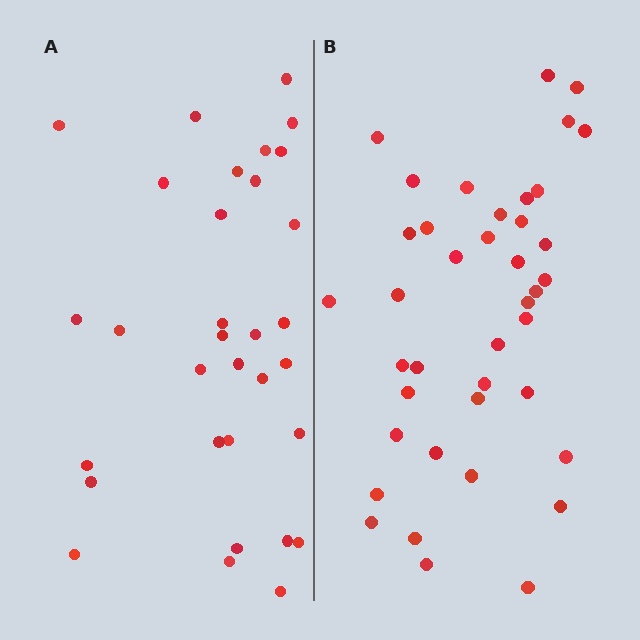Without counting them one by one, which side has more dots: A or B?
Region B (the right region) has more dots.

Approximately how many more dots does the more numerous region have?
Region B has roughly 8 or so more dots than region A.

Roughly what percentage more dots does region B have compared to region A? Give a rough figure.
About 25% more.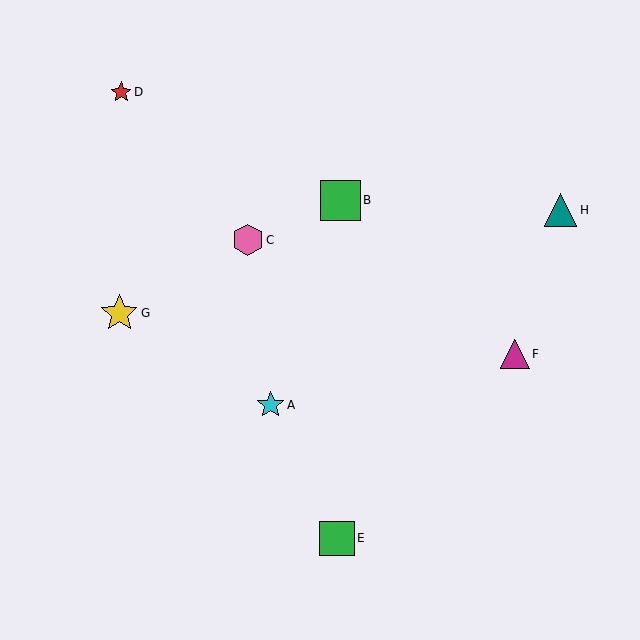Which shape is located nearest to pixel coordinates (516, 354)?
The magenta triangle (labeled F) at (515, 354) is nearest to that location.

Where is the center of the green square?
The center of the green square is at (337, 538).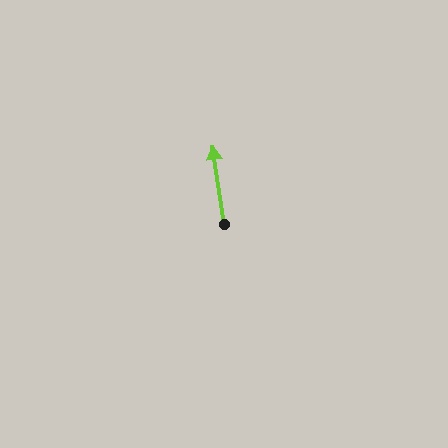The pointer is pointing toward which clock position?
Roughly 12 o'clock.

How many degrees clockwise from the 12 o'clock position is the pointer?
Approximately 352 degrees.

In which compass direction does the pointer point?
North.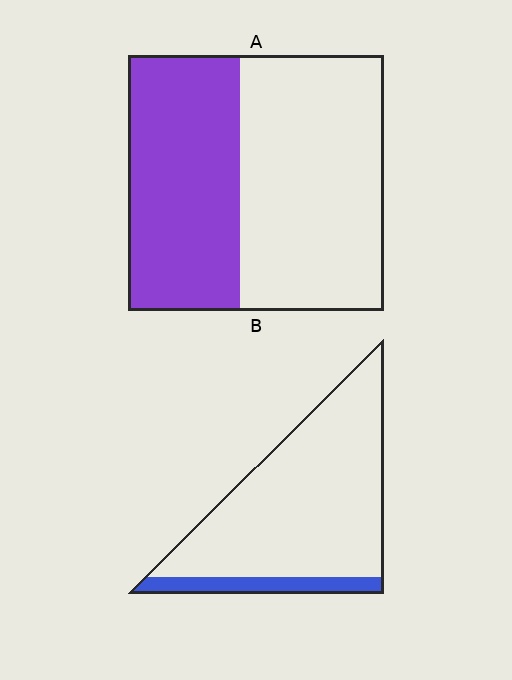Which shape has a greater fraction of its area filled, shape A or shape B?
Shape A.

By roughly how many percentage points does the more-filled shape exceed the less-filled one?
By roughly 30 percentage points (A over B).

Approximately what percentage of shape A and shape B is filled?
A is approximately 45% and B is approximately 15%.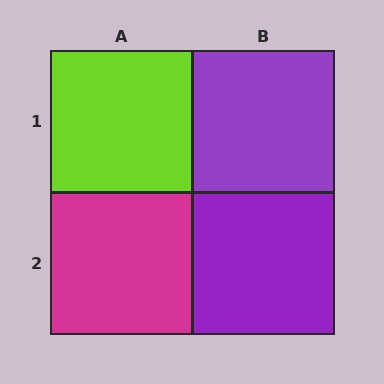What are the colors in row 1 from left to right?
Lime, purple.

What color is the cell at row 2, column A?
Magenta.